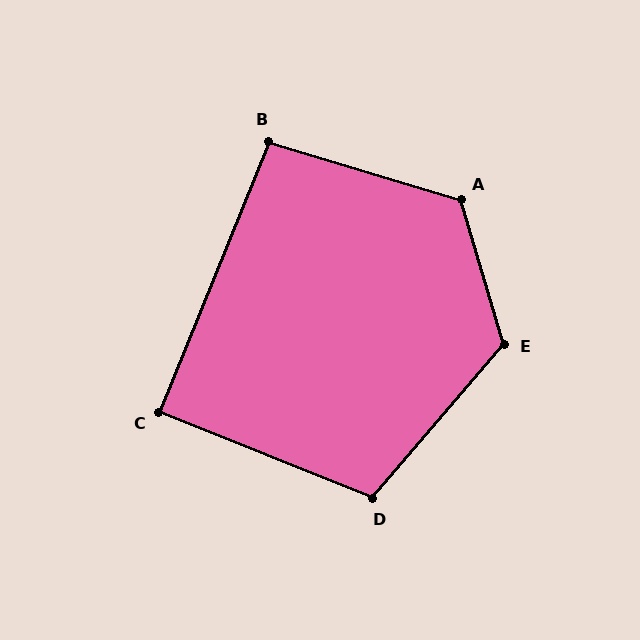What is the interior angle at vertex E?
Approximately 123 degrees (obtuse).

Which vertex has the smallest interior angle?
C, at approximately 90 degrees.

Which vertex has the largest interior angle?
A, at approximately 123 degrees.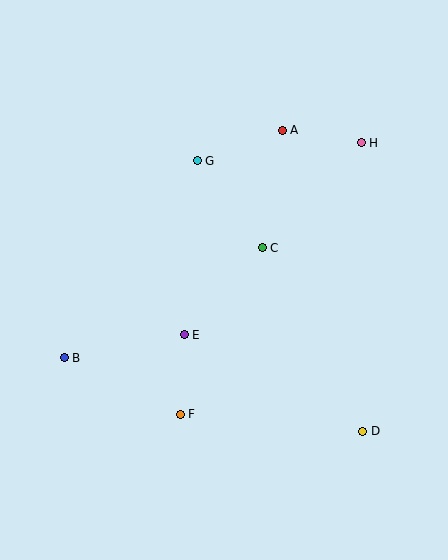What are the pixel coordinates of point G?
Point G is at (197, 161).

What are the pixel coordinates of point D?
Point D is at (363, 431).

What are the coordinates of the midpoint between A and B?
The midpoint between A and B is at (173, 244).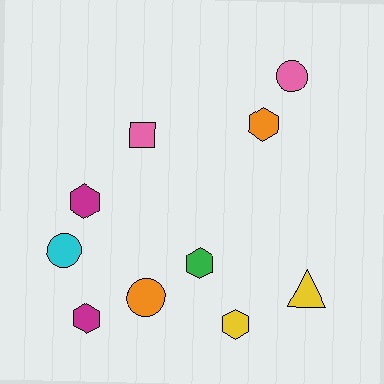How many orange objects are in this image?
There are 2 orange objects.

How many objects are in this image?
There are 10 objects.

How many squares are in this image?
There is 1 square.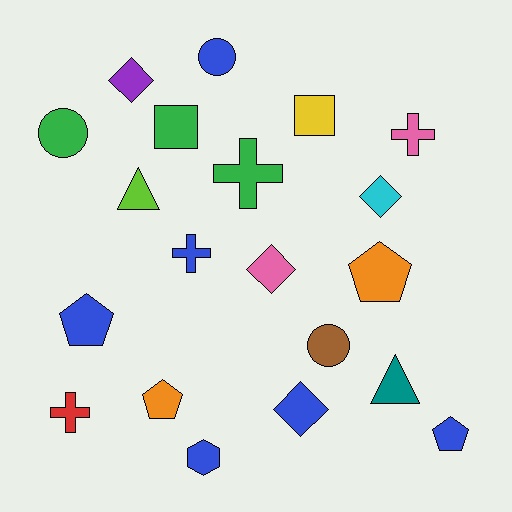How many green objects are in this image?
There are 3 green objects.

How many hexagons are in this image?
There is 1 hexagon.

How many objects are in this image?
There are 20 objects.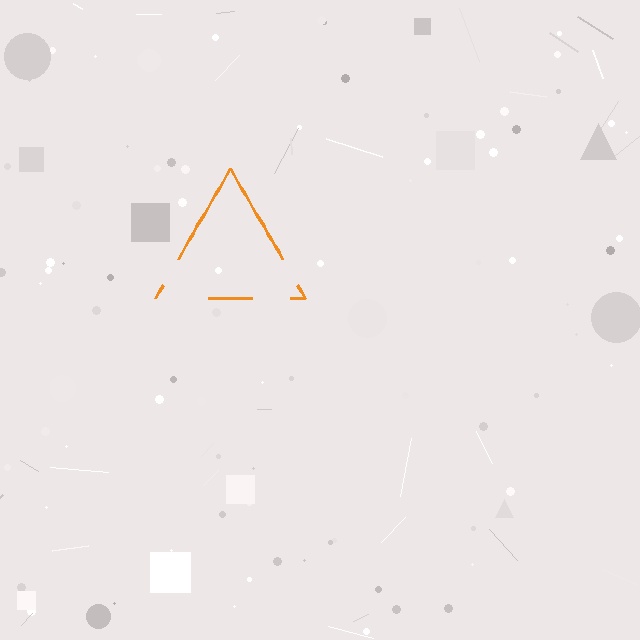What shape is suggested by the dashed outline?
The dashed outline suggests a triangle.